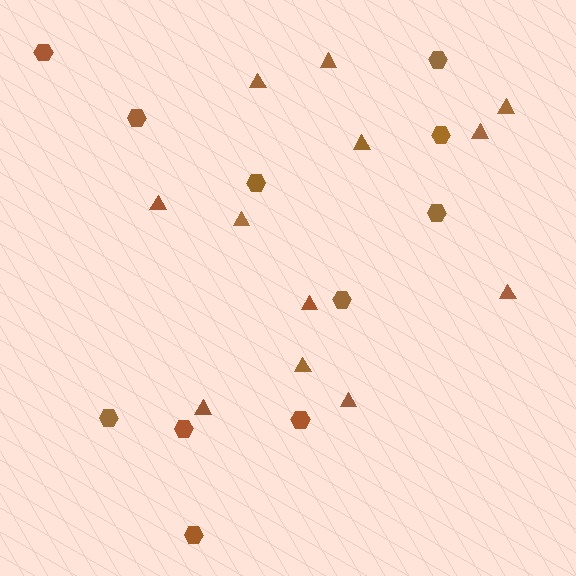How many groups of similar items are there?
There are 2 groups: one group of triangles (12) and one group of hexagons (11).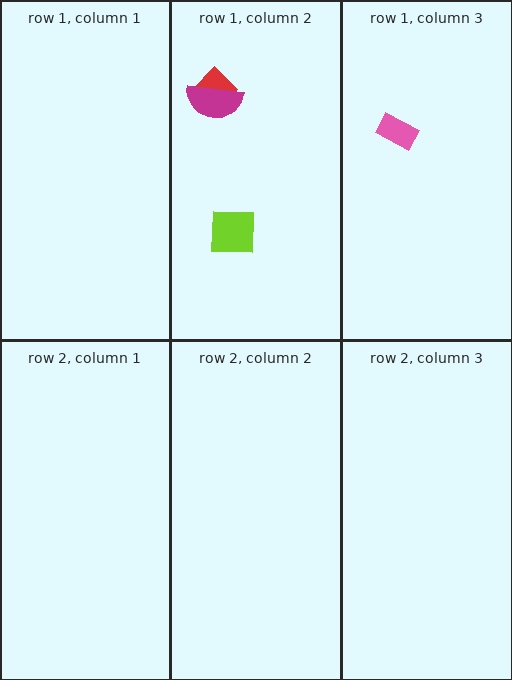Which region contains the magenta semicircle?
The row 1, column 2 region.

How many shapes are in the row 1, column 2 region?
3.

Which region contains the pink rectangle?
The row 1, column 3 region.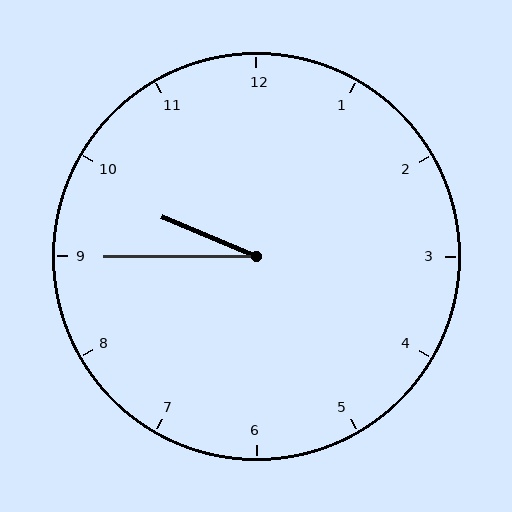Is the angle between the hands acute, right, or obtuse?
It is acute.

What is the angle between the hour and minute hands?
Approximately 22 degrees.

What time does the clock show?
9:45.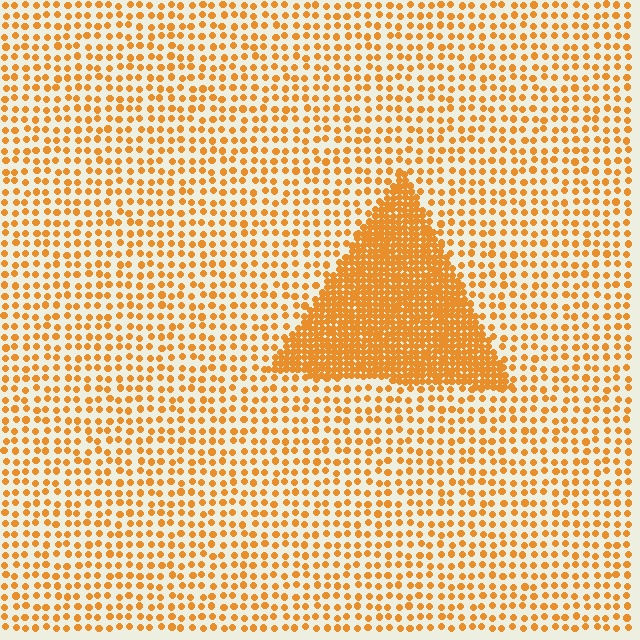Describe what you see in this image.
The image contains small orange elements arranged at two different densities. A triangle-shaped region is visible where the elements are more densely packed than the surrounding area.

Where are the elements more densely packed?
The elements are more densely packed inside the triangle boundary.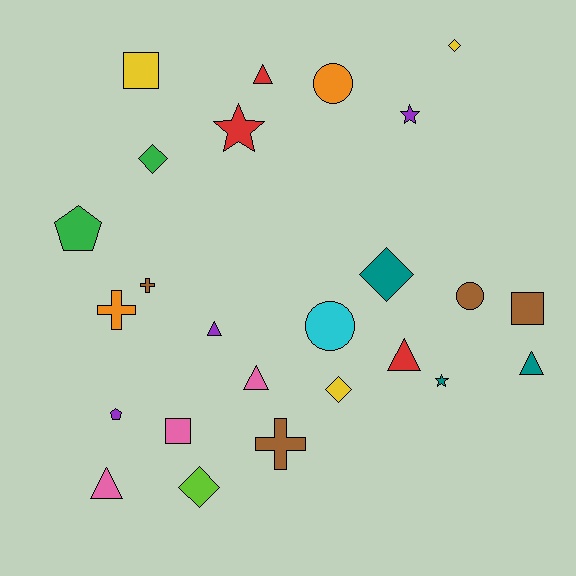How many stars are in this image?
There are 3 stars.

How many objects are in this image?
There are 25 objects.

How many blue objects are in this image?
There are no blue objects.